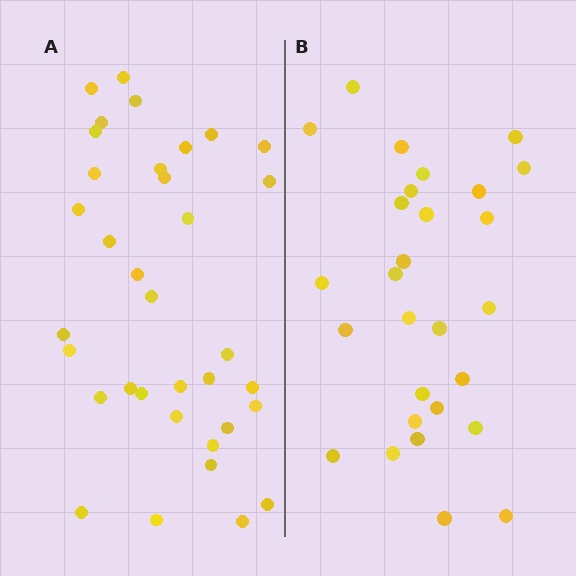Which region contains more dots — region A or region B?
Region A (the left region) has more dots.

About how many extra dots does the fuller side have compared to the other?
Region A has roughly 8 or so more dots than region B.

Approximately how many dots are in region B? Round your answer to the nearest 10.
About 30 dots. (The exact count is 28, which rounds to 30.)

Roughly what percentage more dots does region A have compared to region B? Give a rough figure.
About 25% more.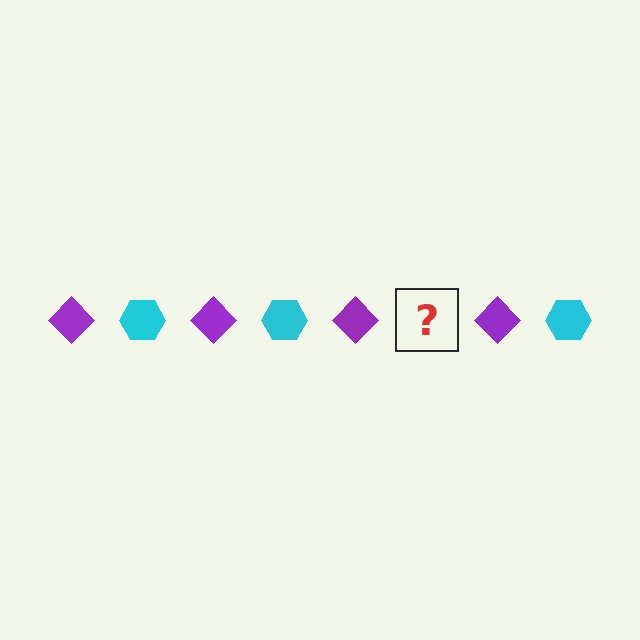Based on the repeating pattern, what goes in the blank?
The blank should be a cyan hexagon.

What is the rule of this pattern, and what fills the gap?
The rule is that the pattern alternates between purple diamond and cyan hexagon. The gap should be filled with a cyan hexagon.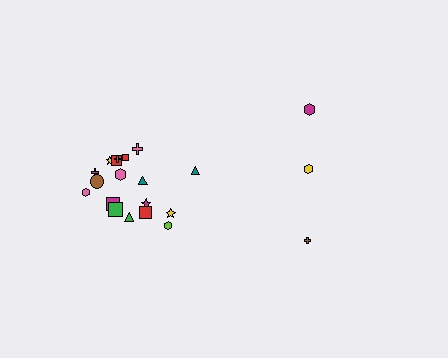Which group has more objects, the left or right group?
The left group.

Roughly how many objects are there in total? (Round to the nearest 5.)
Roughly 20 objects in total.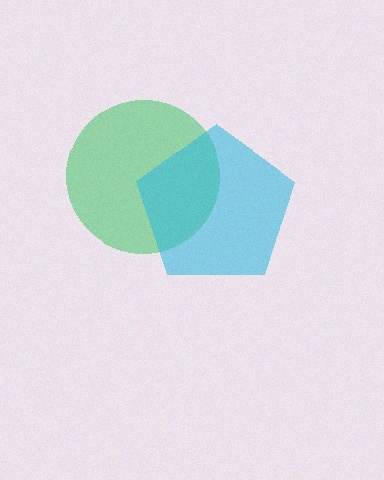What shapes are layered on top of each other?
The layered shapes are: a green circle, a cyan pentagon.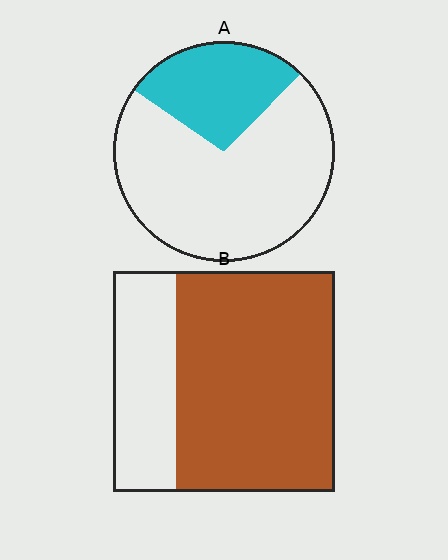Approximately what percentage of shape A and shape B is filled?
A is approximately 30% and B is approximately 70%.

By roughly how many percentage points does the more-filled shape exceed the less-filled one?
By roughly 45 percentage points (B over A).